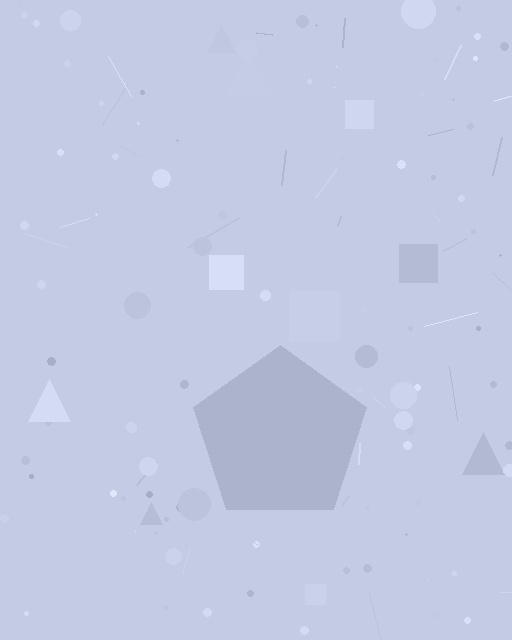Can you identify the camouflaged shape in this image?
The camouflaged shape is a pentagon.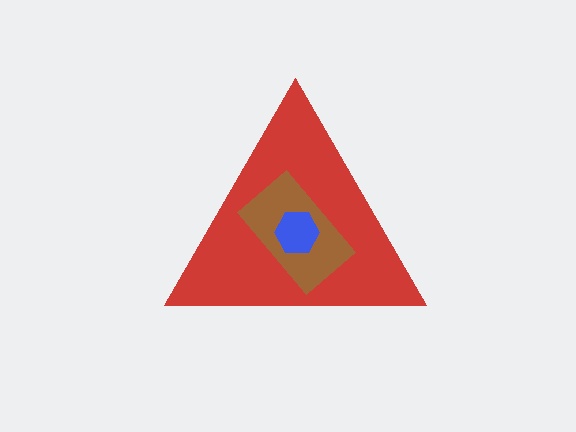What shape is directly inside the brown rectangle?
The blue hexagon.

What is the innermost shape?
The blue hexagon.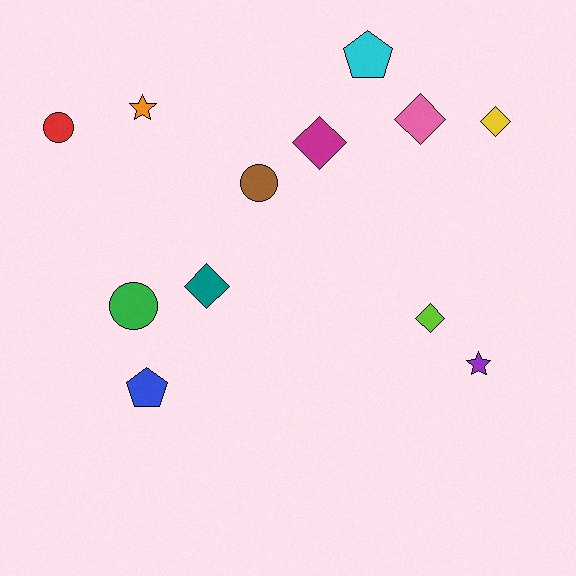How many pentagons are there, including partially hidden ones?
There are 2 pentagons.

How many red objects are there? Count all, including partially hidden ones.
There is 1 red object.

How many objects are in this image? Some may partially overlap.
There are 12 objects.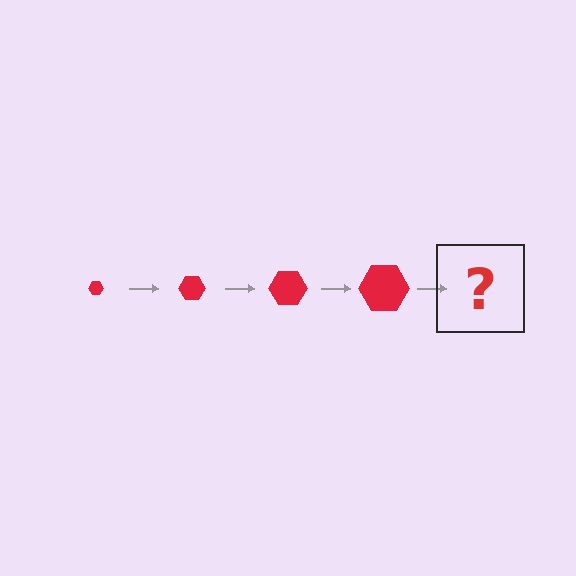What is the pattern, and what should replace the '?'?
The pattern is that the hexagon gets progressively larger each step. The '?' should be a red hexagon, larger than the previous one.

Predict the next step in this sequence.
The next step is a red hexagon, larger than the previous one.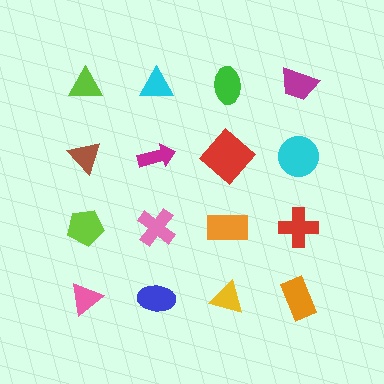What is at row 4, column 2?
A blue ellipse.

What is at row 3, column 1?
A lime pentagon.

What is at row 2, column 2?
A magenta arrow.